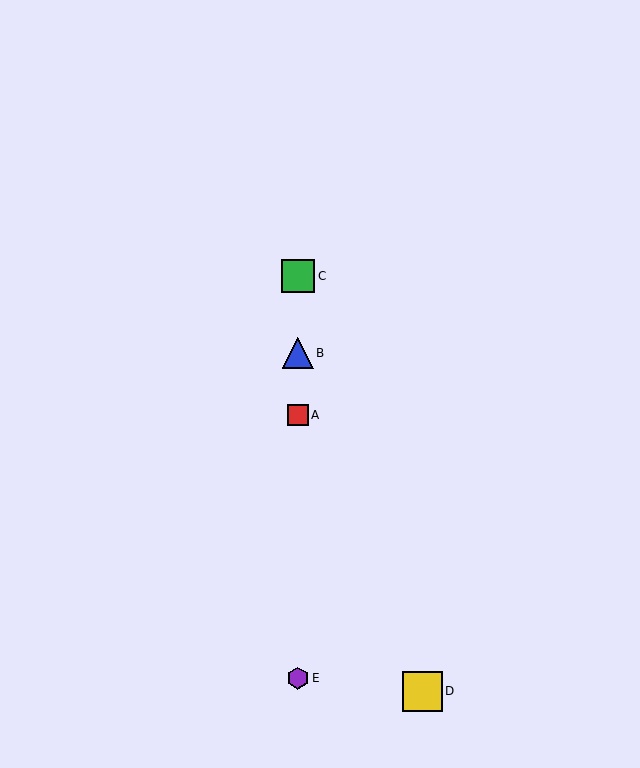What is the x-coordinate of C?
Object C is at x≈298.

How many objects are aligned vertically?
4 objects (A, B, C, E) are aligned vertically.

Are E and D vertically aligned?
No, E is at x≈298 and D is at x≈422.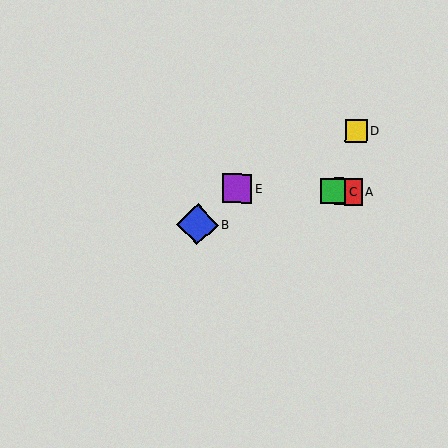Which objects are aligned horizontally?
Objects A, C, E are aligned horizontally.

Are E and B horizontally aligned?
No, E is at y≈188 and B is at y≈224.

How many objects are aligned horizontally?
3 objects (A, C, E) are aligned horizontally.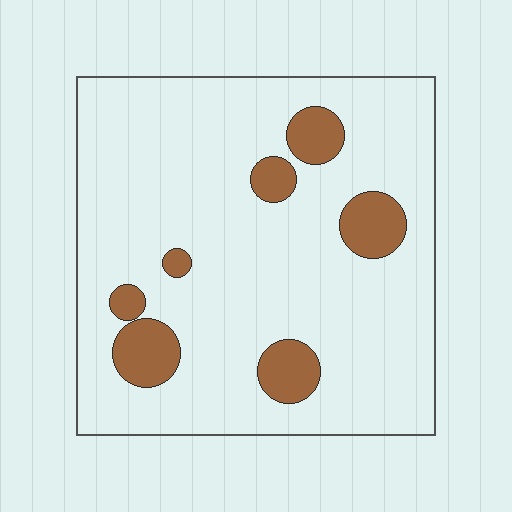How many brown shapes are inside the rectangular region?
7.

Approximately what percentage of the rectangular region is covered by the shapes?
Approximately 15%.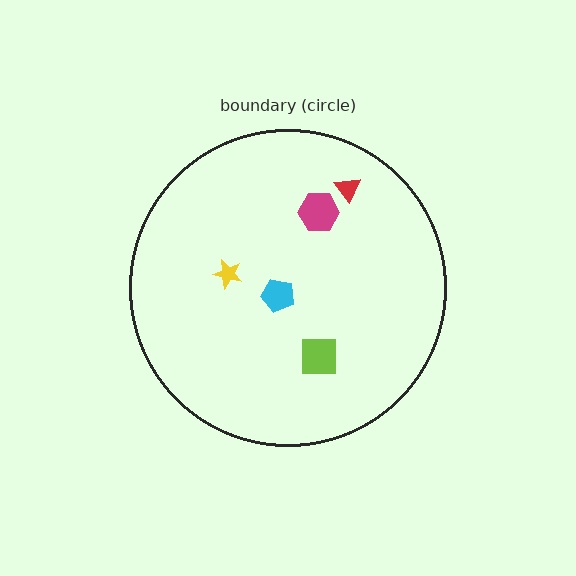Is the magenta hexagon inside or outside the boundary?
Inside.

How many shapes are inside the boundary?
5 inside, 0 outside.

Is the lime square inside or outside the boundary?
Inside.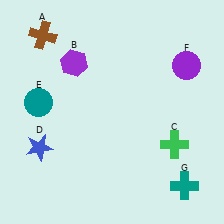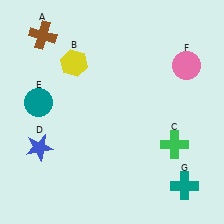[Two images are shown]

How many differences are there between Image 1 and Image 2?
There are 2 differences between the two images.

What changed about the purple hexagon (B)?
In Image 1, B is purple. In Image 2, it changed to yellow.